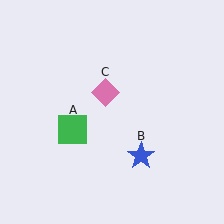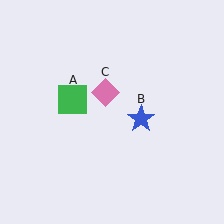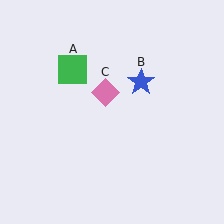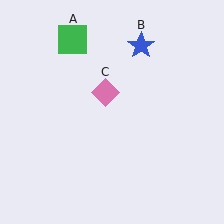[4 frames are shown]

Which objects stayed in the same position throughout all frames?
Pink diamond (object C) remained stationary.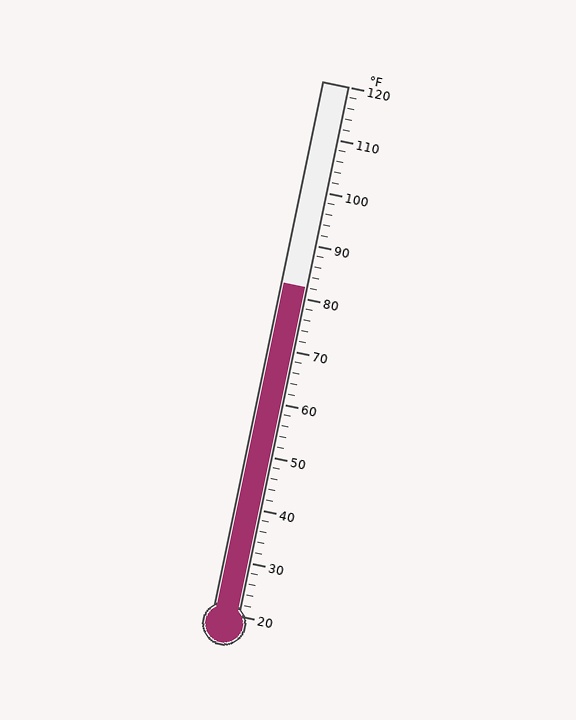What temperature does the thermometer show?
The thermometer shows approximately 82°F.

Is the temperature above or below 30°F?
The temperature is above 30°F.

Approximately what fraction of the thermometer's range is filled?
The thermometer is filled to approximately 60% of its range.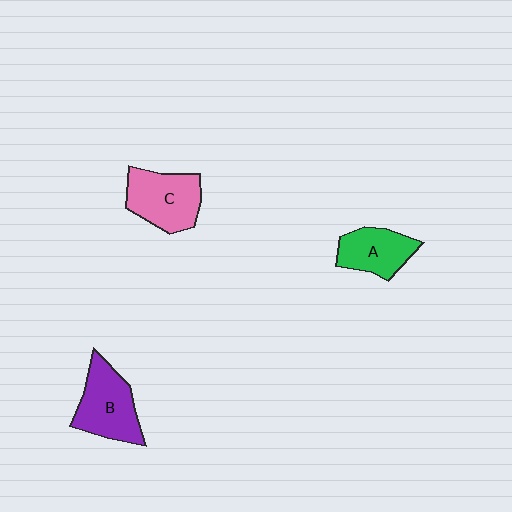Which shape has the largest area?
Shape B (purple).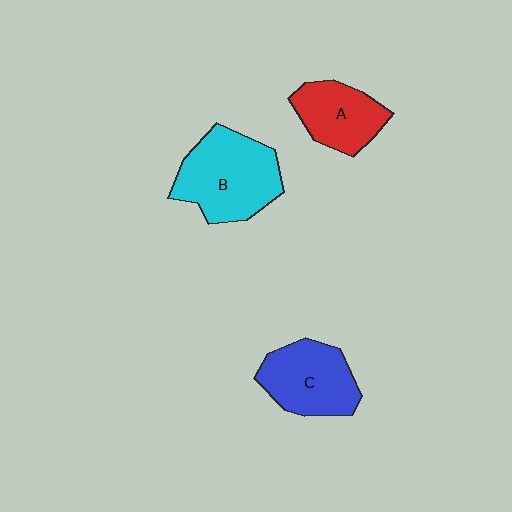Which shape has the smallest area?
Shape A (red).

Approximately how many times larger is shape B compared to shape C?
Approximately 1.3 times.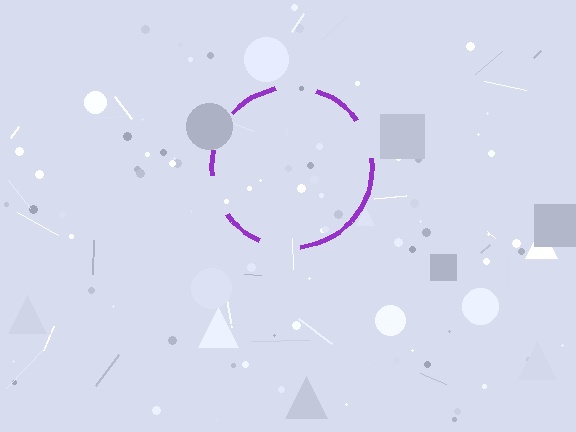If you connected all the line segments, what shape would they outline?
They would outline a circle.